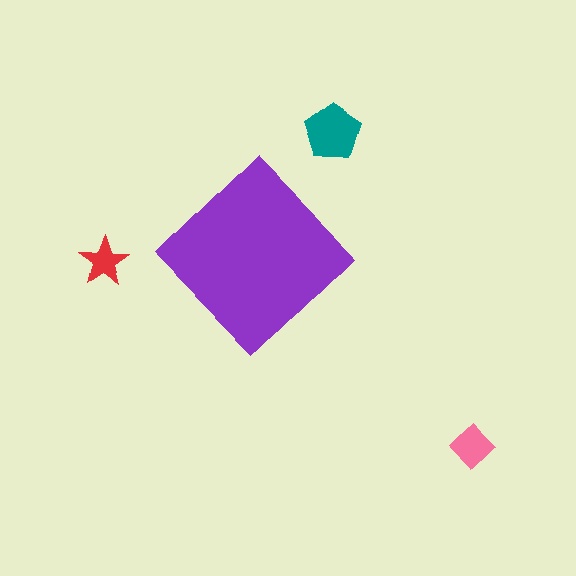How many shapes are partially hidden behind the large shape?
0 shapes are partially hidden.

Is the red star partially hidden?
No, the red star is fully visible.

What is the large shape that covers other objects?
A purple diamond.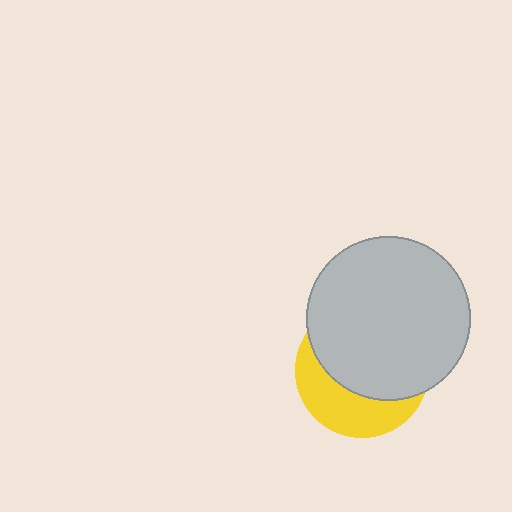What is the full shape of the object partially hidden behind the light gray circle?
The partially hidden object is a yellow circle.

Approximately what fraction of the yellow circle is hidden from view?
Roughly 63% of the yellow circle is hidden behind the light gray circle.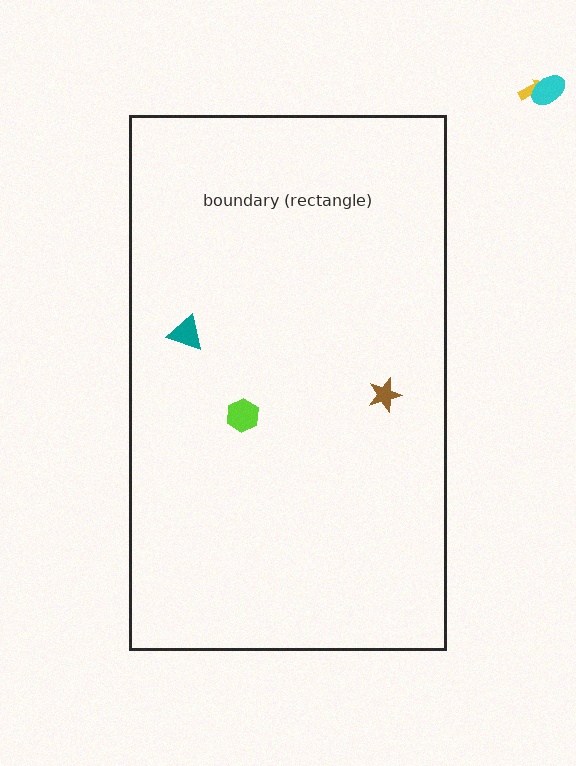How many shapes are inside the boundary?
3 inside, 2 outside.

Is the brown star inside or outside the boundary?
Inside.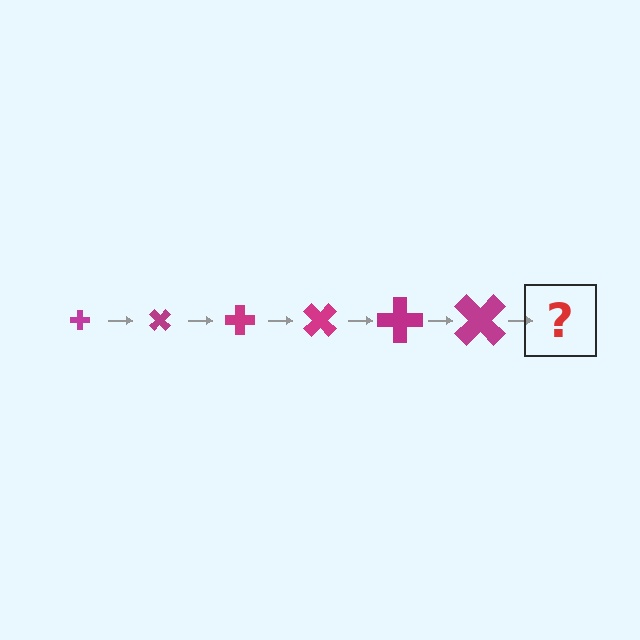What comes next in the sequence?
The next element should be a cross, larger than the previous one and rotated 270 degrees from the start.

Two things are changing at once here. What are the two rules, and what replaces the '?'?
The two rules are that the cross grows larger each step and it rotates 45 degrees each step. The '?' should be a cross, larger than the previous one and rotated 270 degrees from the start.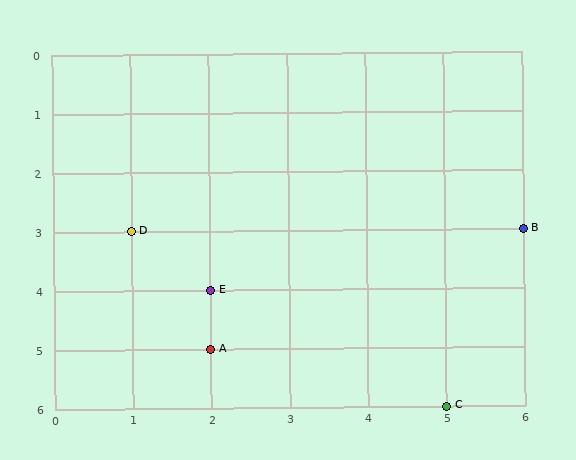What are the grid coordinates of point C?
Point C is at grid coordinates (5, 6).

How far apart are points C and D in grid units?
Points C and D are 4 columns and 3 rows apart (about 5.0 grid units diagonally).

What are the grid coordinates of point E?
Point E is at grid coordinates (2, 4).